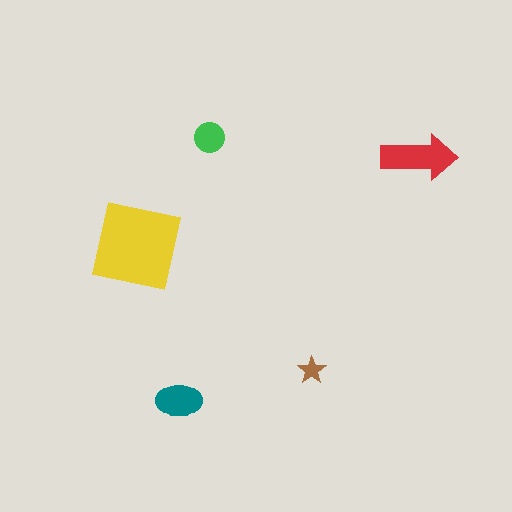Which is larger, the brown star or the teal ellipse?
The teal ellipse.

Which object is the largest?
The yellow square.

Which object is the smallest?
The brown star.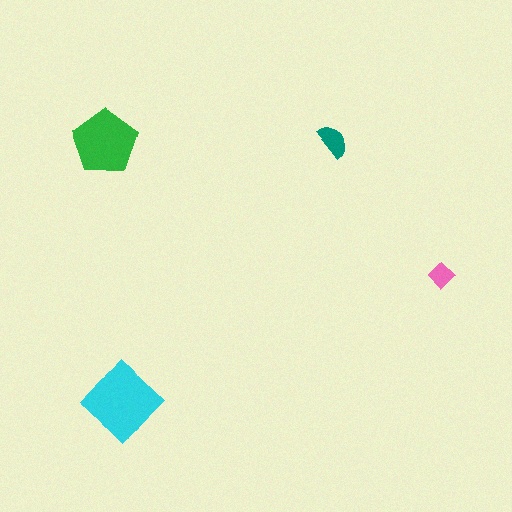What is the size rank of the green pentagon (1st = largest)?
2nd.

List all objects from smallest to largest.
The pink diamond, the teal semicircle, the green pentagon, the cyan diamond.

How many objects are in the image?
There are 4 objects in the image.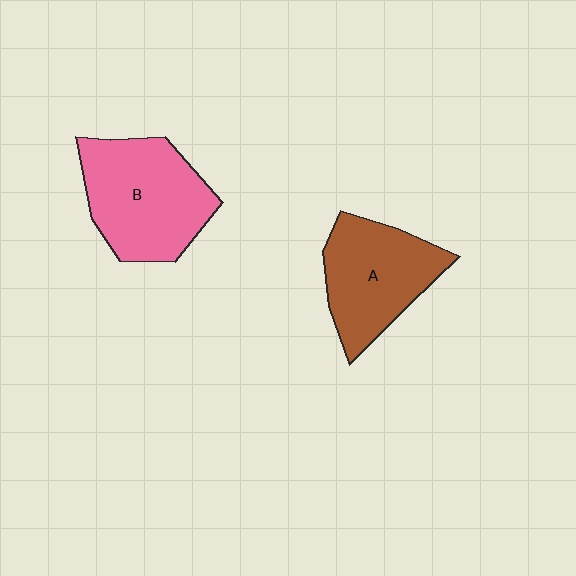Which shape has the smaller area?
Shape A (brown).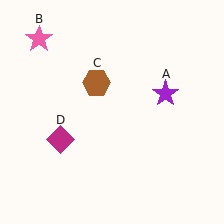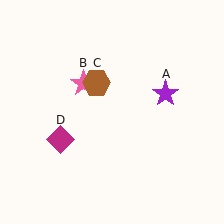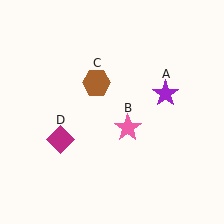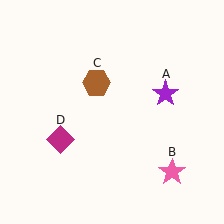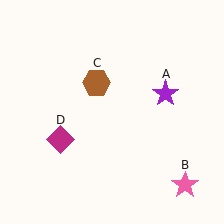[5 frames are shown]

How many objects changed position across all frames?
1 object changed position: pink star (object B).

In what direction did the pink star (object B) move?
The pink star (object B) moved down and to the right.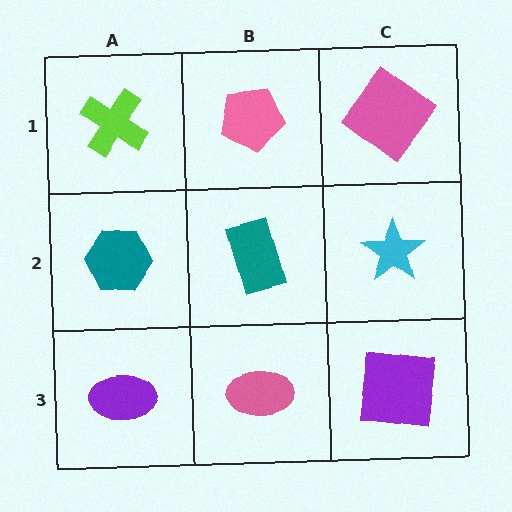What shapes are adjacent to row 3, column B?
A teal rectangle (row 2, column B), a purple ellipse (row 3, column A), a purple square (row 3, column C).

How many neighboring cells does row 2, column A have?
3.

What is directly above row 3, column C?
A cyan star.